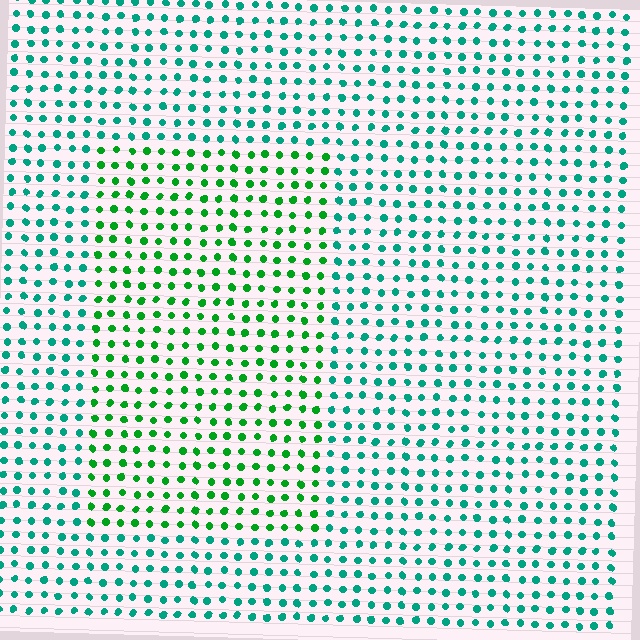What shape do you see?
I see a rectangle.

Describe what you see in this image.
The image is filled with small teal elements in a uniform arrangement. A rectangle-shaped region is visible where the elements are tinted to a slightly different hue, forming a subtle color boundary.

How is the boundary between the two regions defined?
The boundary is defined purely by a slight shift in hue (about 38 degrees). Spacing, size, and orientation are identical on both sides.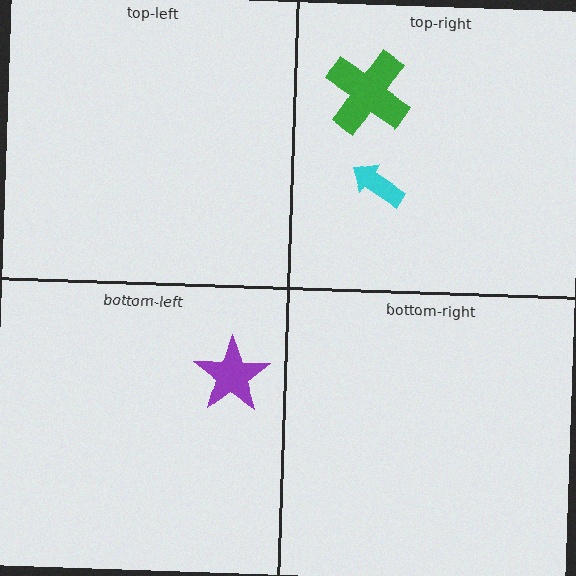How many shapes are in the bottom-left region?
1.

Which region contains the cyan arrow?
The top-right region.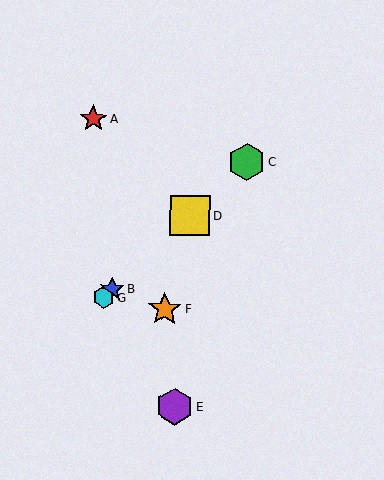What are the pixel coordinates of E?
Object E is at (175, 406).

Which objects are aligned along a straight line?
Objects B, C, D, G are aligned along a straight line.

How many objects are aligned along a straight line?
4 objects (B, C, D, G) are aligned along a straight line.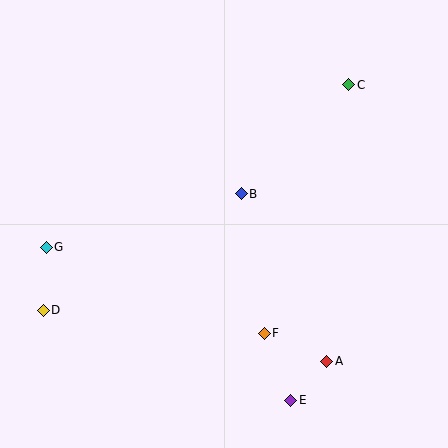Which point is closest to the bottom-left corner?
Point D is closest to the bottom-left corner.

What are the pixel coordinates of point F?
Point F is at (264, 333).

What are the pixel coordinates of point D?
Point D is at (43, 310).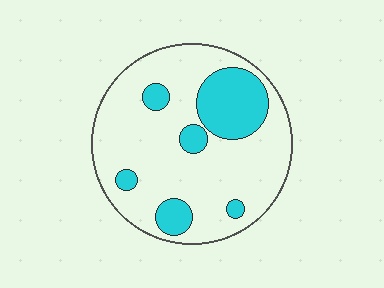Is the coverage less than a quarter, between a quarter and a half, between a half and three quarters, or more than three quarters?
Less than a quarter.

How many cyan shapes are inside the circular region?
6.